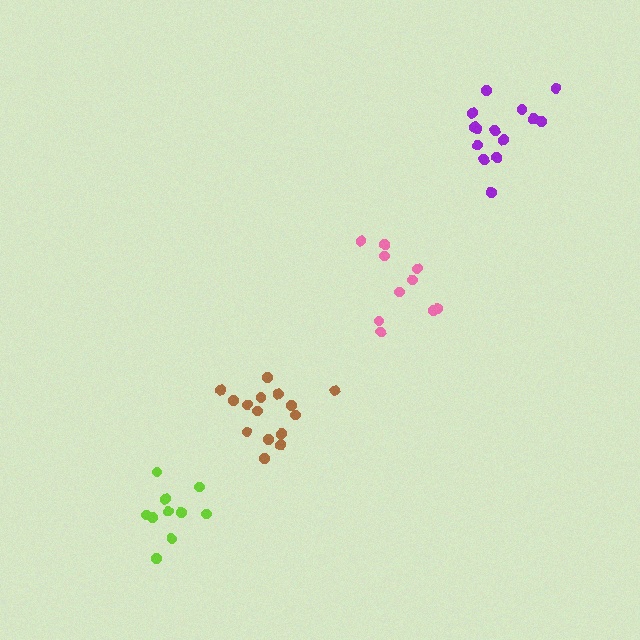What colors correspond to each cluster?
The clusters are colored: lime, brown, purple, pink.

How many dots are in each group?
Group 1: 10 dots, Group 2: 15 dots, Group 3: 14 dots, Group 4: 10 dots (49 total).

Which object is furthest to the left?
The lime cluster is leftmost.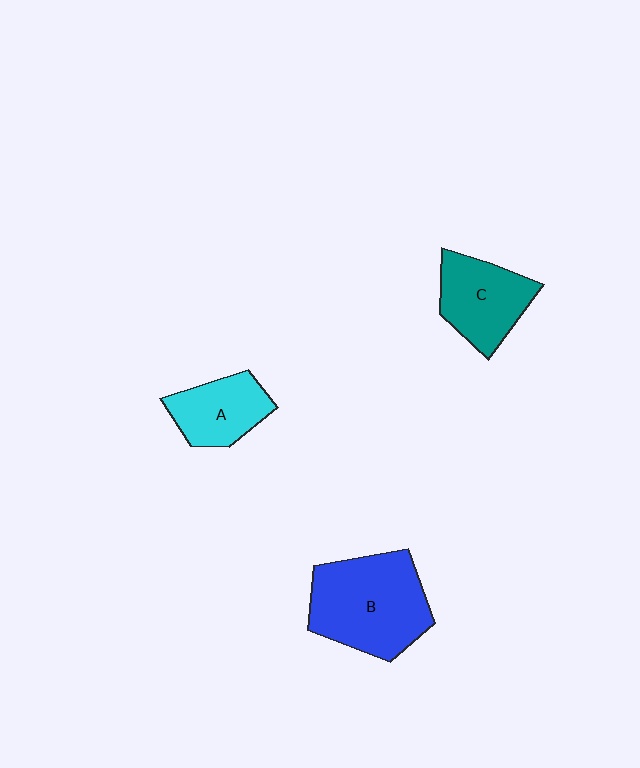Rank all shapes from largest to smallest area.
From largest to smallest: B (blue), C (teal), A (cyan).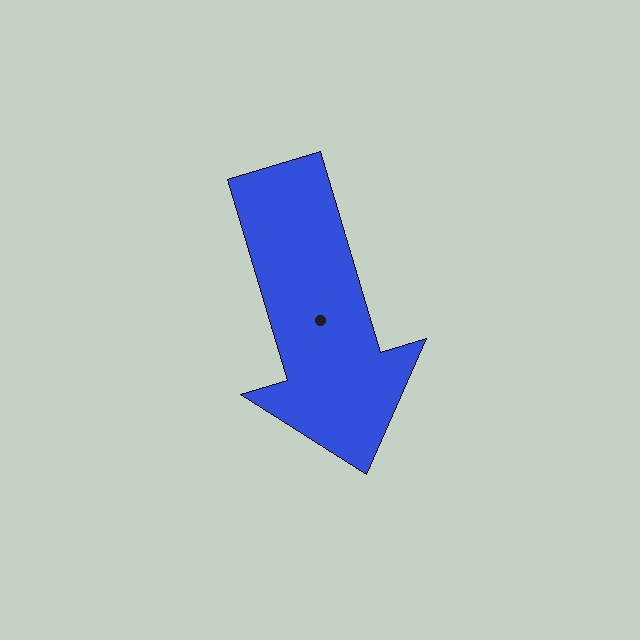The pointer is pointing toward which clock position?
Roughly 5 o'clock.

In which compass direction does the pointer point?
South.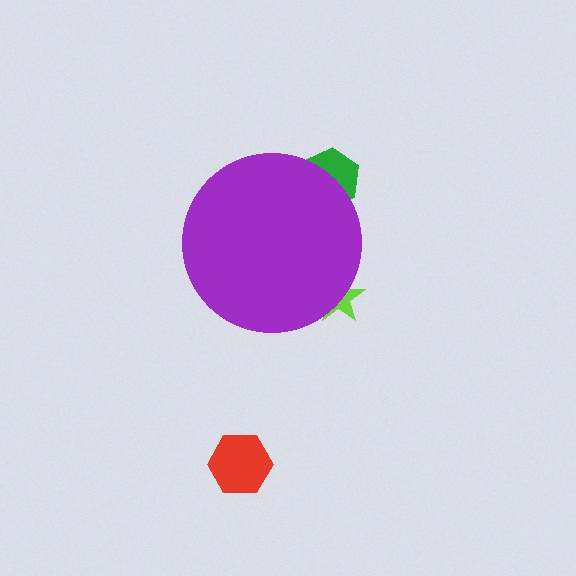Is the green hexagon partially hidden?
Yes, the green hexagon is partially hidden behind the purple circle.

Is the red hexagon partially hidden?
No, the red hexagon is fully visible.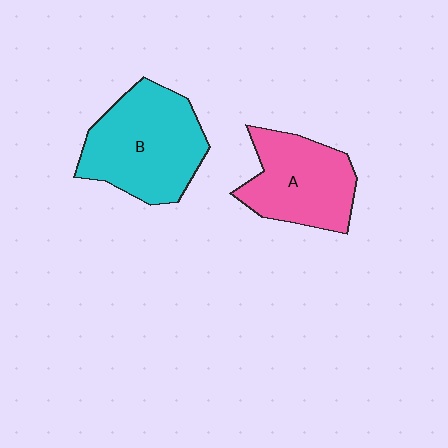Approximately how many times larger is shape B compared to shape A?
Approximately 1.3 times.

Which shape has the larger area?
Shape B (cyan).